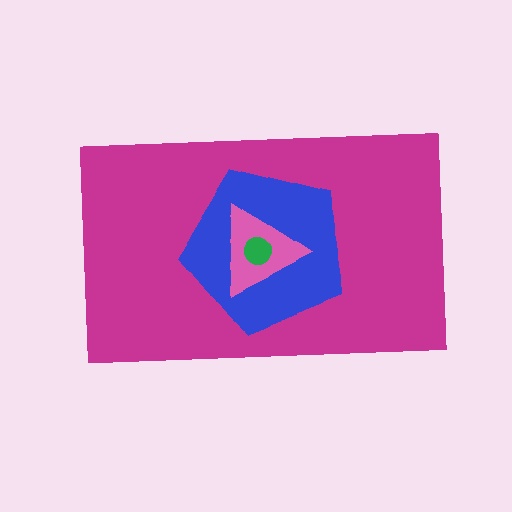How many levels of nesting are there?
4.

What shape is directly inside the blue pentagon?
The pink triangle.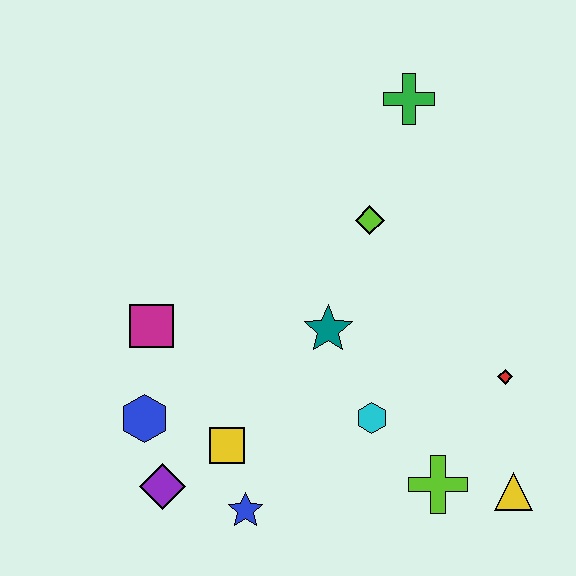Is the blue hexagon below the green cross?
Yes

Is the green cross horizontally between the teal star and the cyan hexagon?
No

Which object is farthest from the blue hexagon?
The green cross is farthest from the blue hexagon.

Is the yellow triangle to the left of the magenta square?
No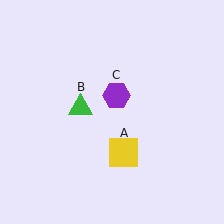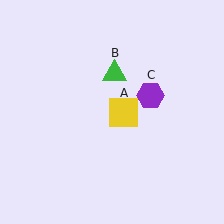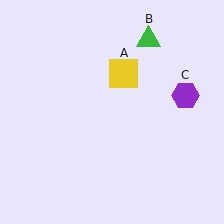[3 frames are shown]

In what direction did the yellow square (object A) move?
The yellow square (object A) moved up.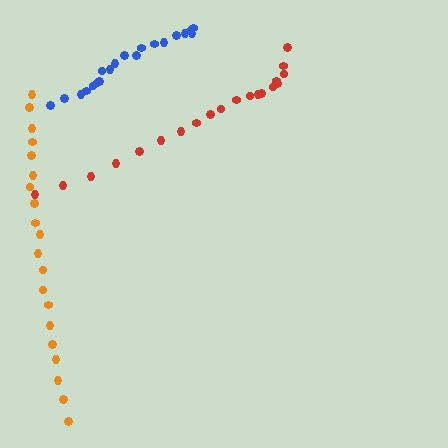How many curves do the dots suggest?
There are 3 distinct paths.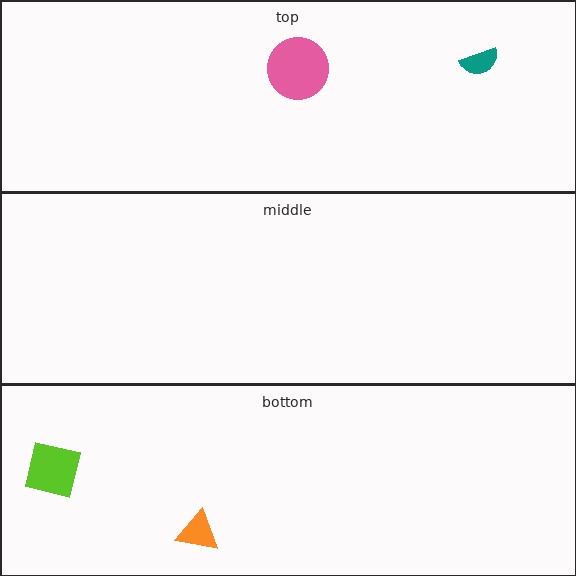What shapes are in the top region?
The pink circle, the teal semicircle.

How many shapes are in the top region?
2.